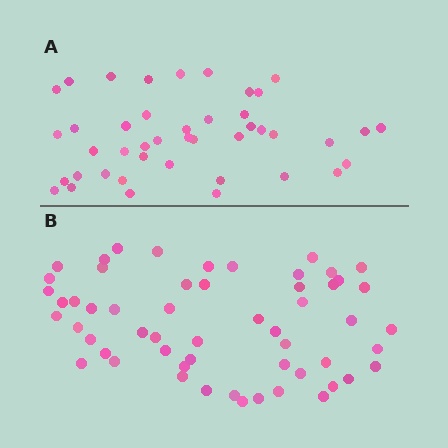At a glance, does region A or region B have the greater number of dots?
Region B (the bottom region) has more dots.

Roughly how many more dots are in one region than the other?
Region B has approximately 15 more dots than region A.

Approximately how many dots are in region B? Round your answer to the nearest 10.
About 60 dots. (The exact count is 56, which rounds to 60.)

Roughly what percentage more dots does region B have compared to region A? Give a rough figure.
About 30% more.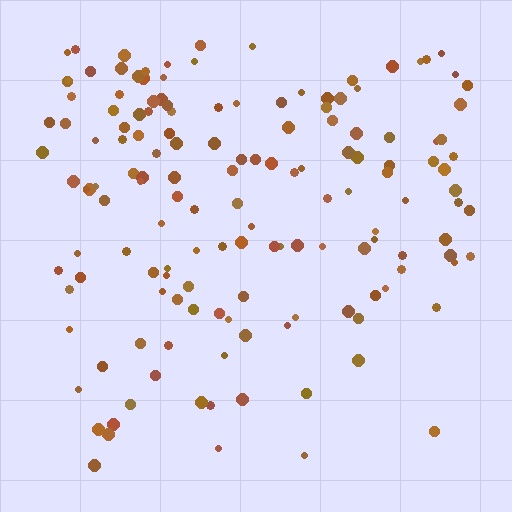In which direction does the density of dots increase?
From bottom to top, with the top side densest.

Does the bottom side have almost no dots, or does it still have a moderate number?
Still a moderate number, just noticeably fewer than the top.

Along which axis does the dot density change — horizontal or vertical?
Vertical.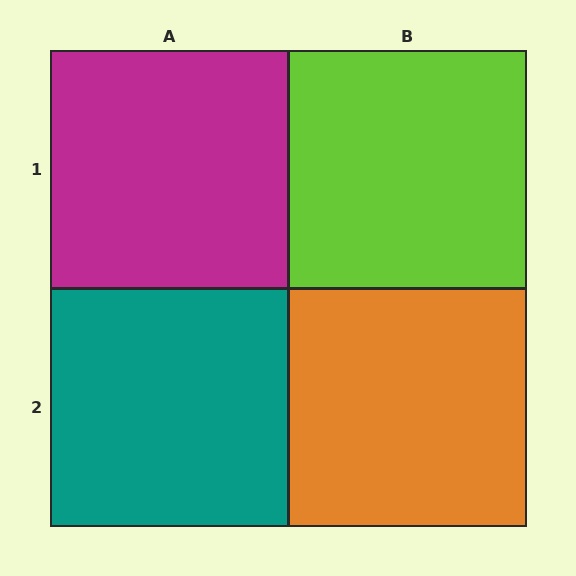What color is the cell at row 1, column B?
Lime.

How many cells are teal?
1 cell is teal.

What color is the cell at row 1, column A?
Magenta.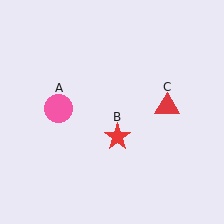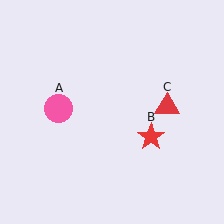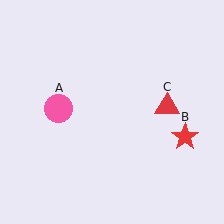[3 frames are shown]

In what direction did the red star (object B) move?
The red star (object B) moved right.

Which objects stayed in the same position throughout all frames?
Pink circle (object A) and red triangle (object C) remained stationary.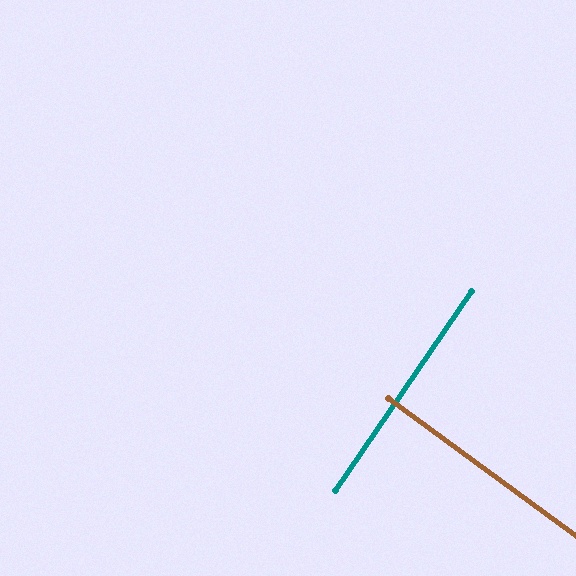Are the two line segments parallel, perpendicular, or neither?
Perpendicular — they meet at approximately 88°.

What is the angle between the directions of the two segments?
Approximately 88 degrees.